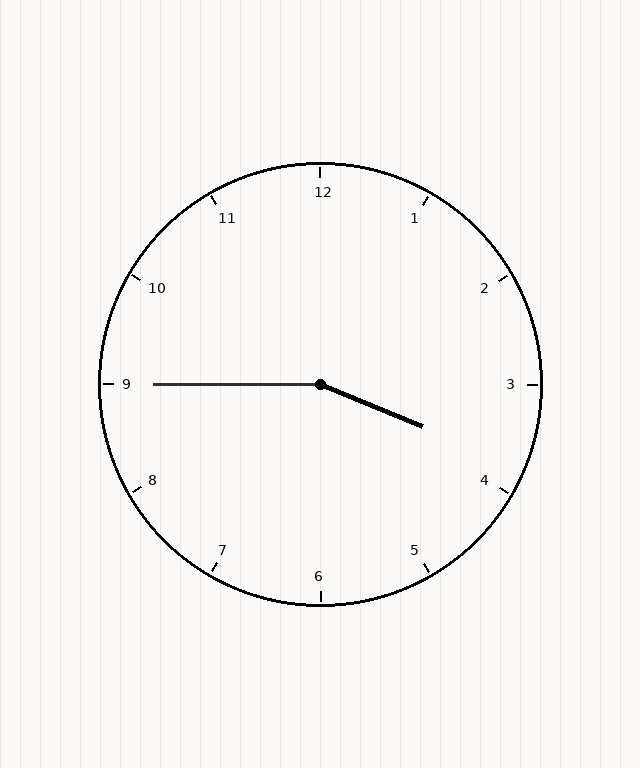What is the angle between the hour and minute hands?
Approximately 158 degrees.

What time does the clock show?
3:45.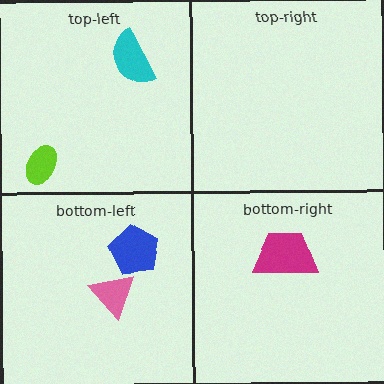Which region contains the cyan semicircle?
The top-left region.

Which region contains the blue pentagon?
The bottom-left region.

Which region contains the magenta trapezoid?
The bottom-right region.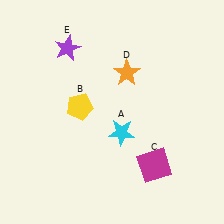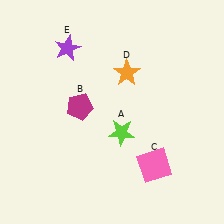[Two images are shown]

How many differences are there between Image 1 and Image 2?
There are 3 differences between the two images.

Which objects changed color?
A changed from cyan to lime. B changed from yellow to magenta. C changed from magenta to pink.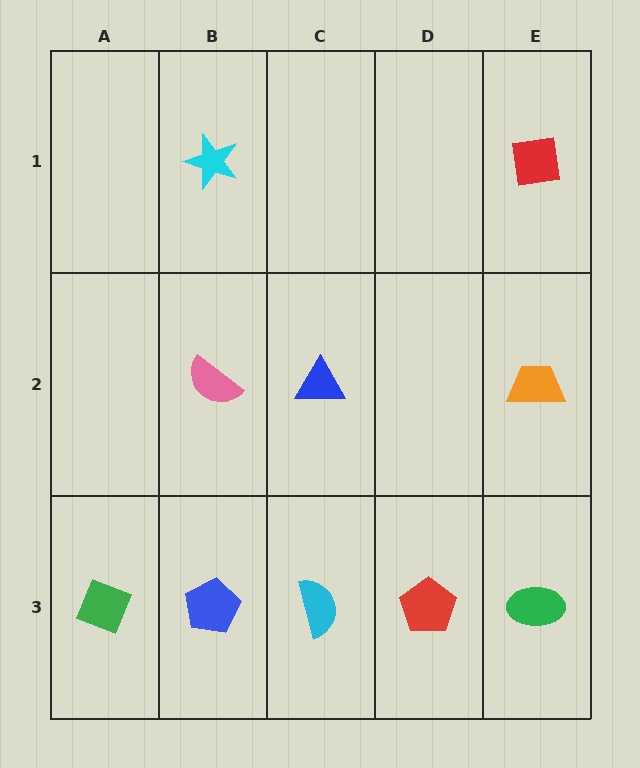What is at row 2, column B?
A pink semicircle.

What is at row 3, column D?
A red pentagon.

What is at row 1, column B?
A cyan star.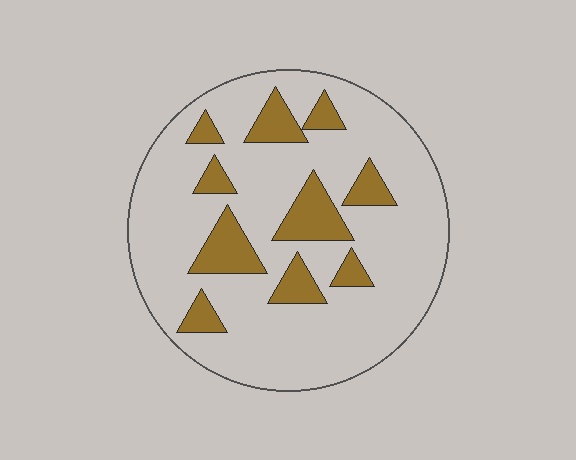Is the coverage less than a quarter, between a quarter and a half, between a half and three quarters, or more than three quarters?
Less than a quarter.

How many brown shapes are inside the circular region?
10.